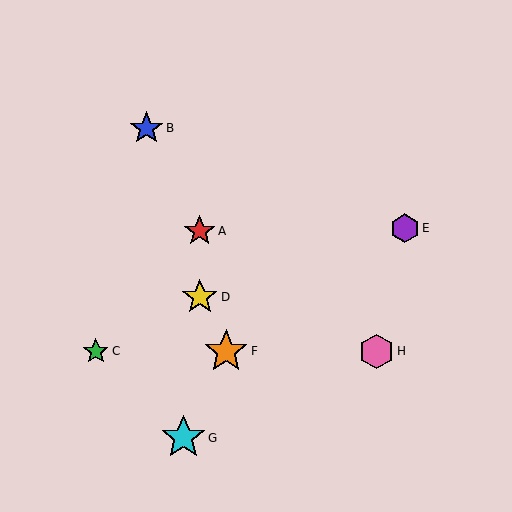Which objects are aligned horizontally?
Objects C, F, H are aligned horizontally.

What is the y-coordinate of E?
Object E is at y≈228.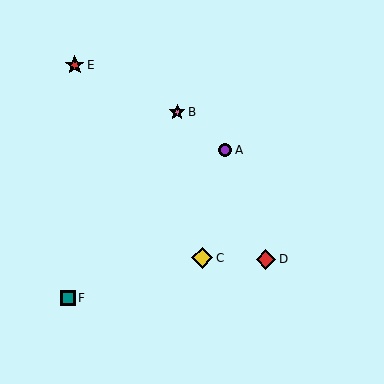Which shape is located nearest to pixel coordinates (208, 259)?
The yellow diamond (labeled C) at (202, 258) is nearest to that location.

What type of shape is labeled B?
Shape B is a pink star.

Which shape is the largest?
The yellow diamond (labeled C) is the largest.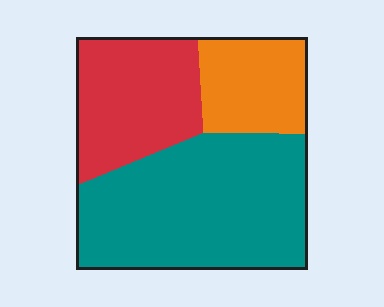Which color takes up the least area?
Orange, at roughly 20%.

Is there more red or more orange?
Red.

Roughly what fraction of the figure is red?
Red takes up about one quarter (1/4) of the figure.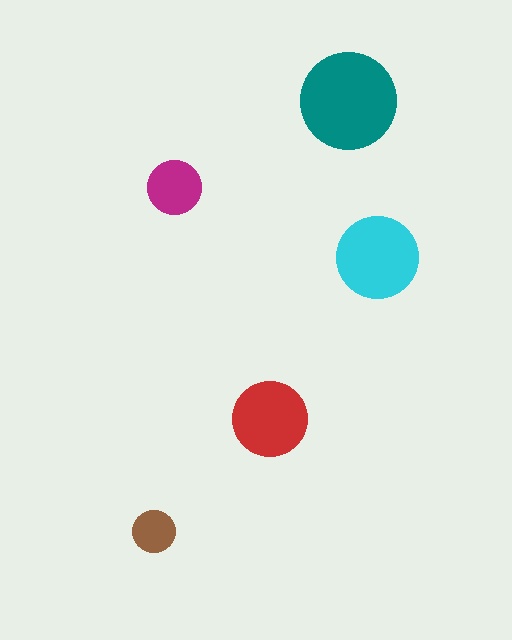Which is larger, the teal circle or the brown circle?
The teal one.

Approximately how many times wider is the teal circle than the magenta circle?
About 2 times wider.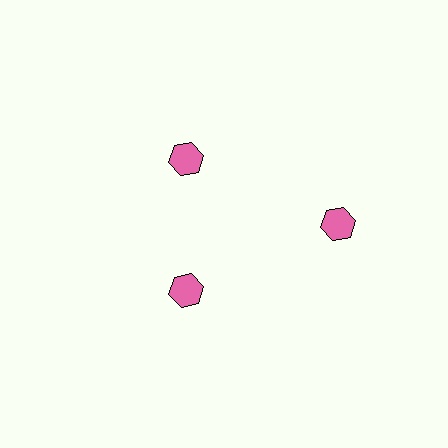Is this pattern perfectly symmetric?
No. The 3 pink hexagons are arranged in a ring, but one element near the 3 o'clock position is pushed outward from the center, breaking the 3-fold rotational symmetry.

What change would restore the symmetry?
The symmetry would be restored by moving it inward, back onto the ring so that all 3 hexagons sit at equal angles and equal distance from the center.